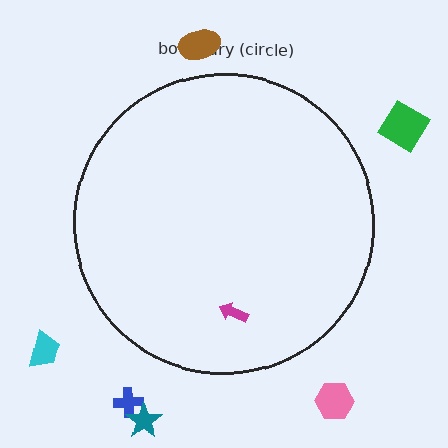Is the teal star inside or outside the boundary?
Outside.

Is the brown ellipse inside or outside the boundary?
Outside.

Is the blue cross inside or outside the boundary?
Outside.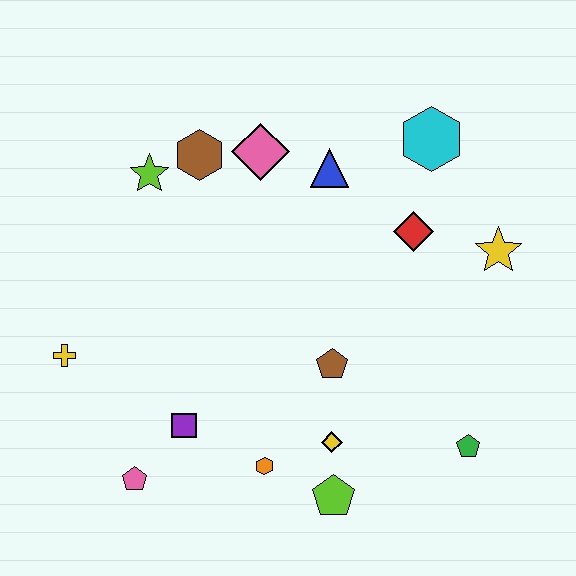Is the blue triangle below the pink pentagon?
No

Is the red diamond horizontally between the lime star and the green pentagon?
Yes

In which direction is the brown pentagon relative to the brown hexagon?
The brown pentagon is below the brown hexagon.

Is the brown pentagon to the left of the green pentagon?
Yes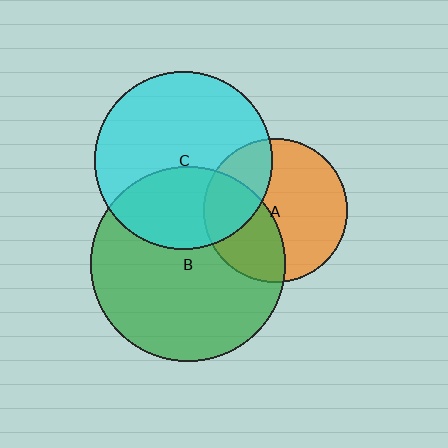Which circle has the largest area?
Circle B (green).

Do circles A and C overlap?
Yes.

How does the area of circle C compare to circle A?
Approximately 1.5 times.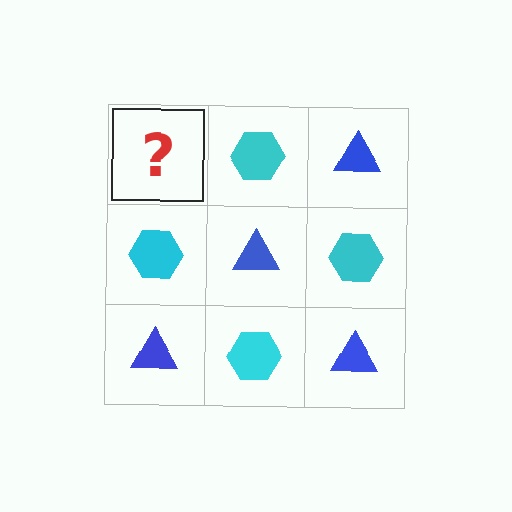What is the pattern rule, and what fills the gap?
The rule is that it alternates blue triangle and cyan hexagon in a checkerboard pattern. The gap should be filled with a blue triangle.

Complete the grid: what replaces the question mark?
The question mark should be replaced with a blue triangle.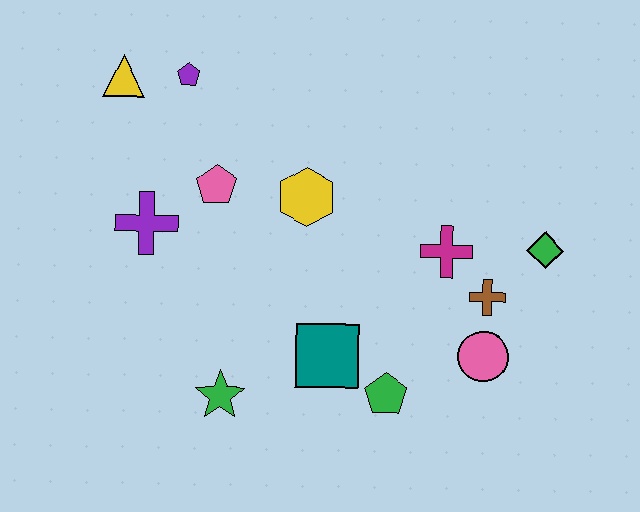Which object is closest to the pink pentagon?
The purple cross is closest to the pink pentagon.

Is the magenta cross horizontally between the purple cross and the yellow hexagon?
No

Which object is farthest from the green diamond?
The yellow triangle is farthest from the green diamond.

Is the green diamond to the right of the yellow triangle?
Yes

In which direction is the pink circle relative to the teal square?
The pink circle is to the right of the teal square.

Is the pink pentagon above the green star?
Yes